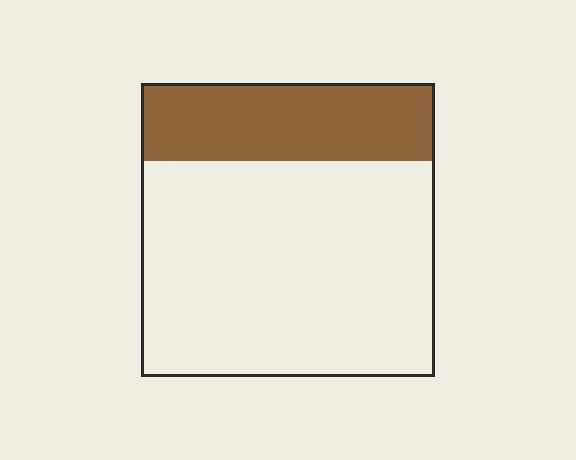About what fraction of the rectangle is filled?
About one quarter (1/4).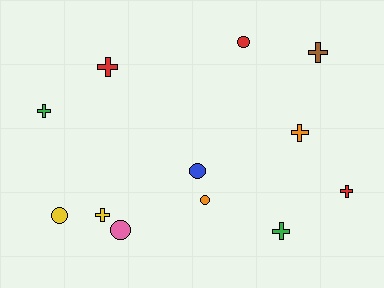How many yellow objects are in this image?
There are 2 yellow objects.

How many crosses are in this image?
There are 7 crosses.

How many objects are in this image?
There are 12 objects.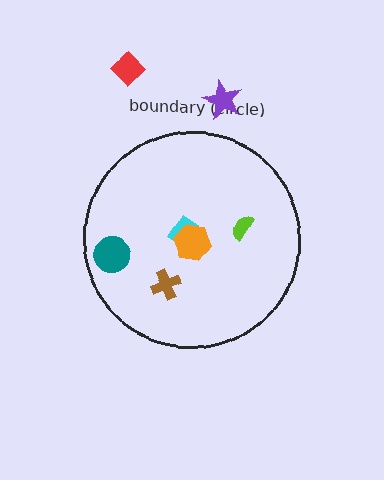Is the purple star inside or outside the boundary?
Outside.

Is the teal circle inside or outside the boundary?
Inside.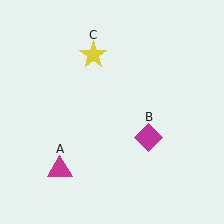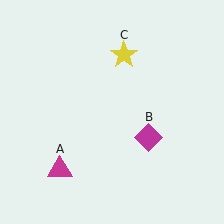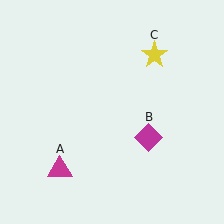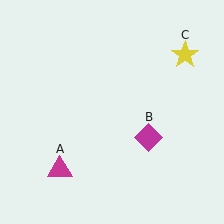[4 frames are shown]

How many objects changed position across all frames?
1 object changed position: yellow star (object C).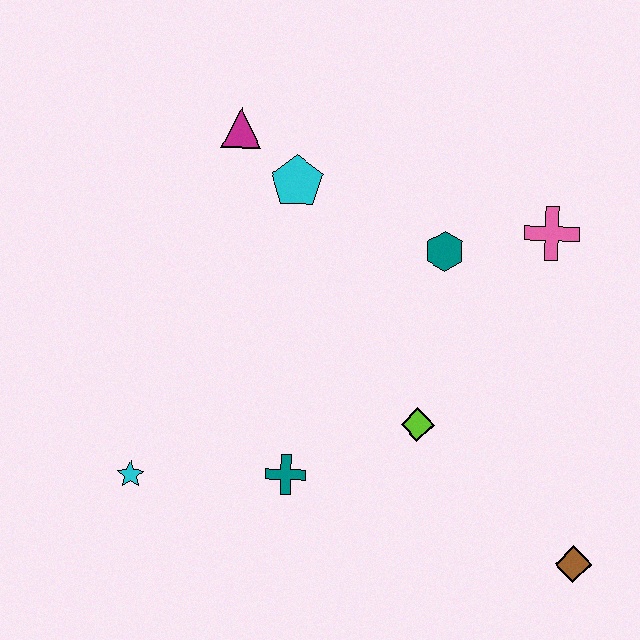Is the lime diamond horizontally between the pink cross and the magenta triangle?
Yes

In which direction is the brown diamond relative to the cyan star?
The brown diamond is to the right of the cyan star.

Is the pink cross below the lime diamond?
No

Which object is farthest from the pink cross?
The cyan star is farthest from the pink cross.